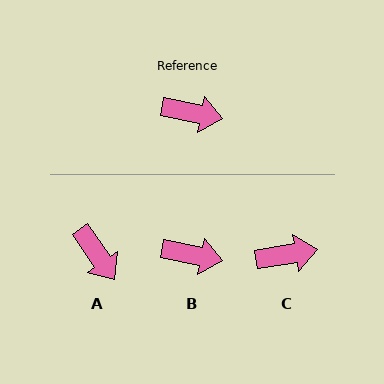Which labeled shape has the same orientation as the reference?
B.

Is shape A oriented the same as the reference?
No, it is off by about 43 degrees.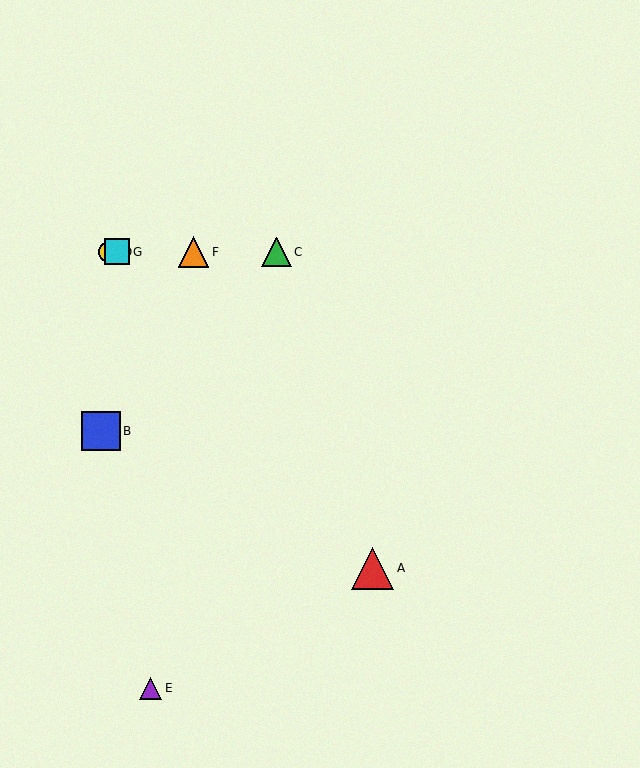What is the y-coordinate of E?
Object E is at y≈688.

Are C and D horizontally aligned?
Yes, both are at y≈252.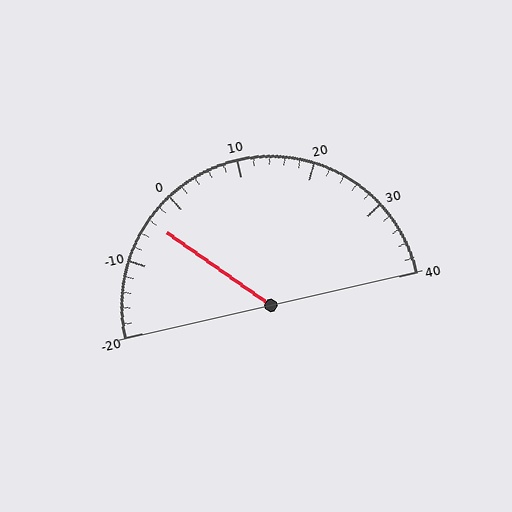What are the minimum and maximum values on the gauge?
The gauge ranges from -20 to 40.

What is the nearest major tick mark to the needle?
The nearest major tick mark is 0.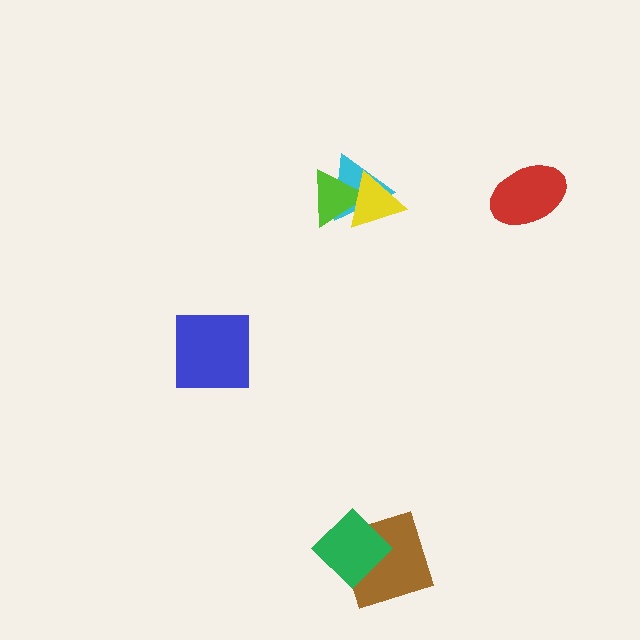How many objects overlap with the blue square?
0 objects overlap with the blue square.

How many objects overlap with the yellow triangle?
2 objects overlap with the yellow triangle.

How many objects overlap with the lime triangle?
2 objects overlap with the lime triangle.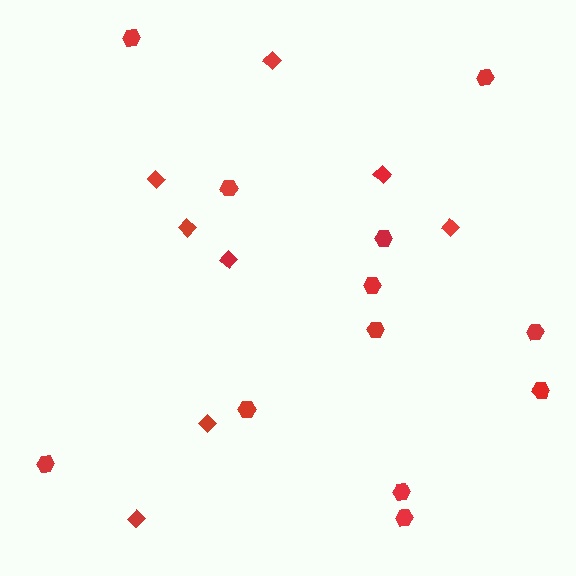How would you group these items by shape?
There are 2 groups: one group of diamonds (8) and one group of hexagons (12).